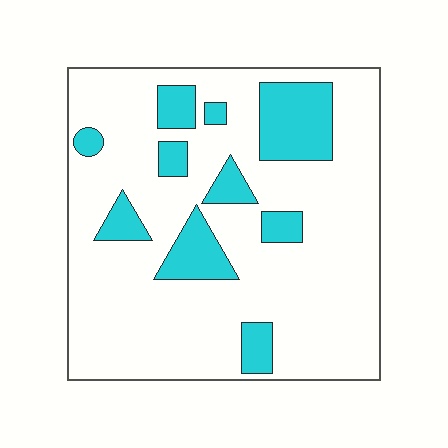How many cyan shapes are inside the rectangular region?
10.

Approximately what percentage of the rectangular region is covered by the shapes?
Approximately 20%.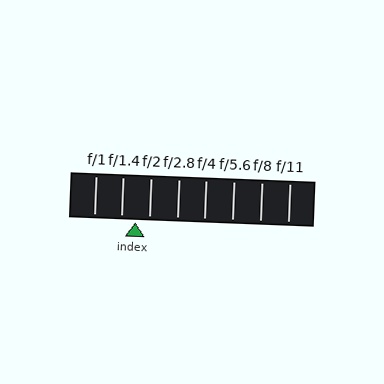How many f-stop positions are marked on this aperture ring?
There are 8 f-stop positions marked.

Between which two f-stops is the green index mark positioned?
The index mark is between f/1.4 and f/2.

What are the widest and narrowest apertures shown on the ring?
The widest aperture shown is f/1 and the narrowest is f/11.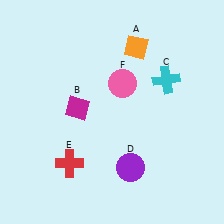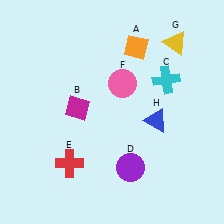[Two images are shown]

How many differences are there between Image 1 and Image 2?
There are 2 differences between the two images.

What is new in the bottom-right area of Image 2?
A blue triangle (H) was added in the bottom-right area of Image 2.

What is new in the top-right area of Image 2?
A yellow triangle (G) was added in the top-right area of Image 2.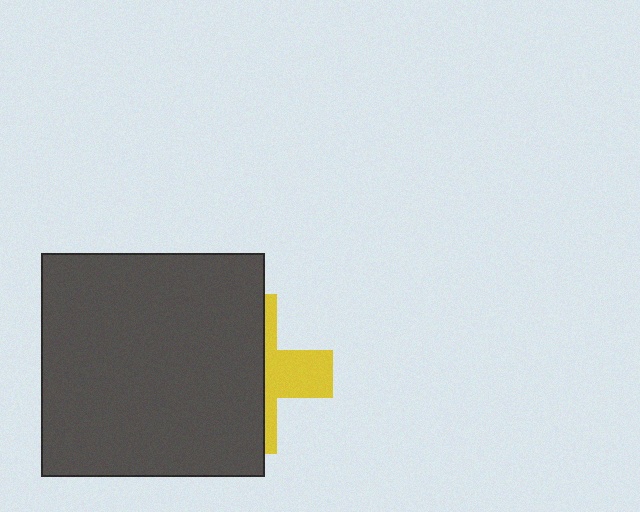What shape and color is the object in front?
The object in front is a dark gray square.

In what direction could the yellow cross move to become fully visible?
The yellow cross could move right. That would shift it out from behind the dark gray square entirely.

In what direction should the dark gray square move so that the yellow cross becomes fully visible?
The dark gray square should move left. That is the shortest direction to clear the overlap and leave the yellow cross fully visible.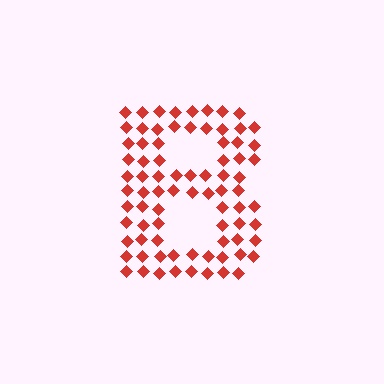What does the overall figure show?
The overall figure shows the letter B.